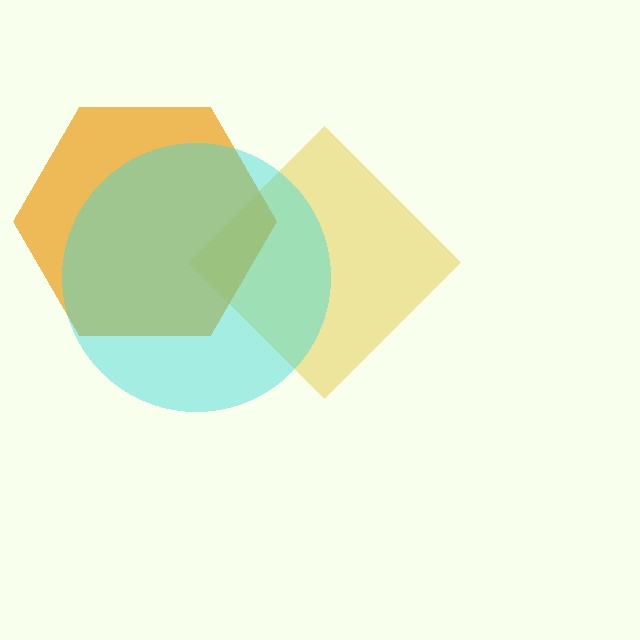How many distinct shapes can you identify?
There are 3 distinct shapes: a yellow diamond, an orange hexagon, a cyan circle.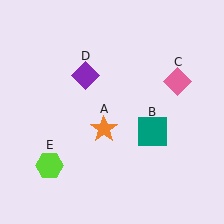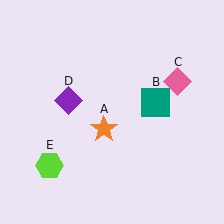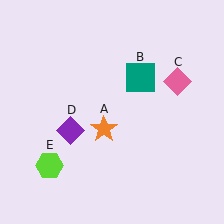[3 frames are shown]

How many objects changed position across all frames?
2 objects changed position: teal square (object B), purple diamond (object D).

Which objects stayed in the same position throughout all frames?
Orange star (object A) and pink diamond (object C) and lime hexagon (object E) remained stationary.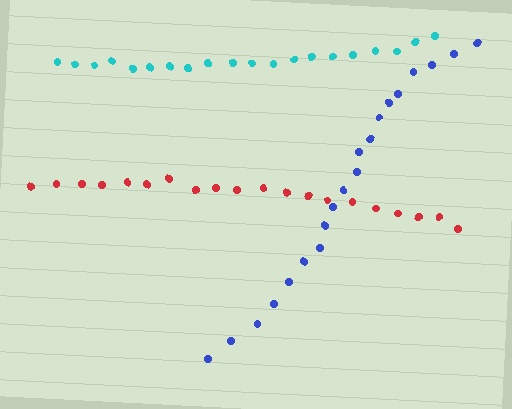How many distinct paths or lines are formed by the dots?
There are 3 distinct paths.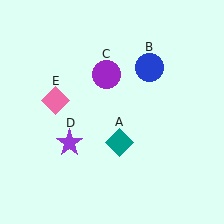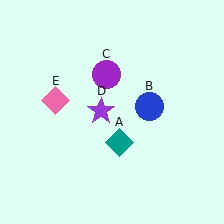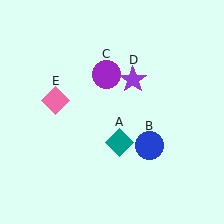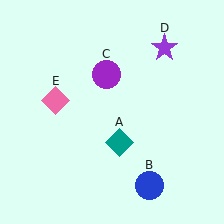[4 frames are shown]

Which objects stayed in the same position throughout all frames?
Teal diamond (object A) and purple circle (object C) and pink diamond (object E) remained stationary.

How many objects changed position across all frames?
2 objects changed position: blue circle (object B), purple star (object D).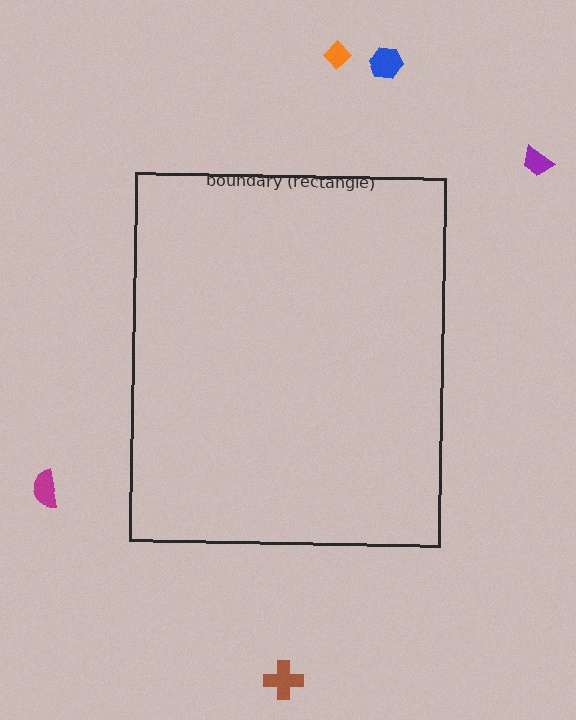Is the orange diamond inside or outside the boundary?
Outside.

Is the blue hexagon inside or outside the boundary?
Outside.